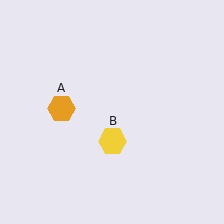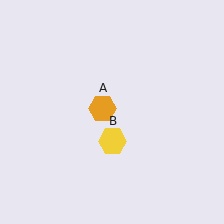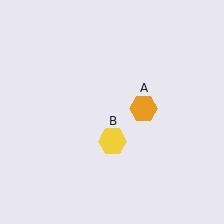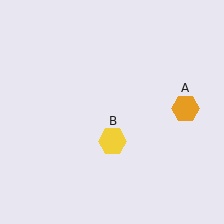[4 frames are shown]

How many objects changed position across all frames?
1 object changed position: orange hexagon (object A).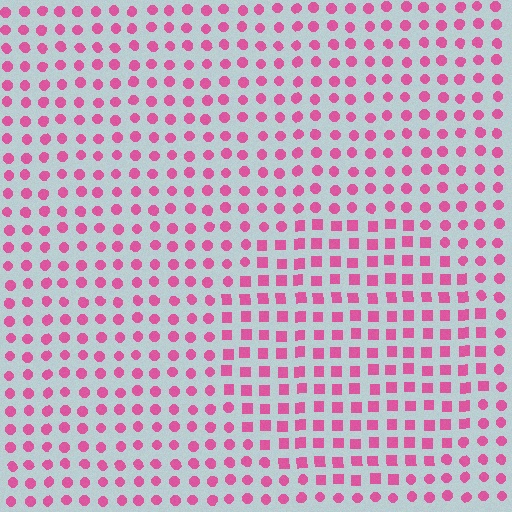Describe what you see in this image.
The image is filled with small pink elements arranged in a uniform grid. A circle-shaped region contains squares, while the surrounding area contains circles. The boundary is defined purely by the change in element shape.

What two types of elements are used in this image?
The image uses squares inside the circle region and circles outside it.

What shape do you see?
I see a circle.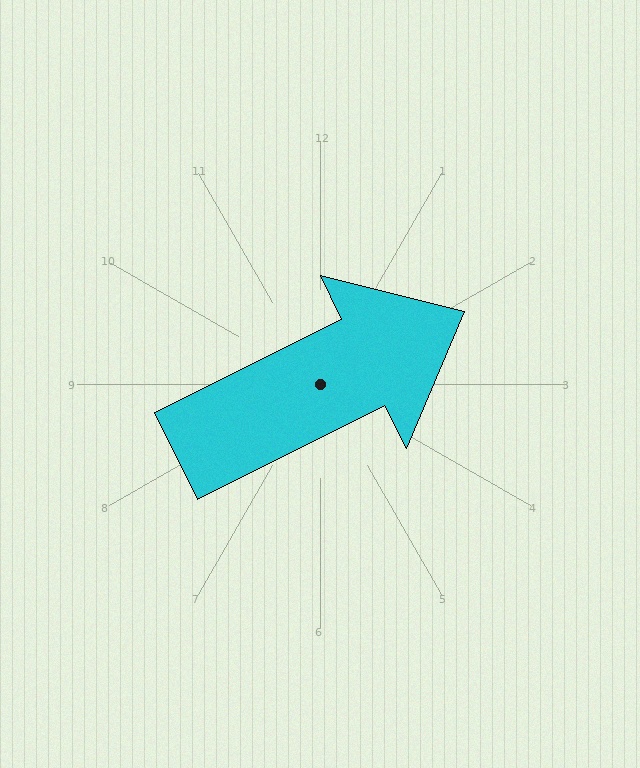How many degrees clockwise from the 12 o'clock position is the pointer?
Approximately 63 degrees.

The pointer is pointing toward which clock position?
Roughly 2 o'clock.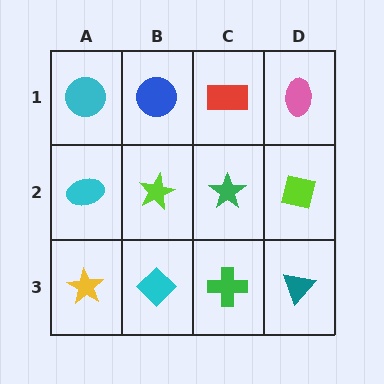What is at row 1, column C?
A red rectangle.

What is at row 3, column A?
A yellow star.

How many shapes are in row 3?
4 shapes.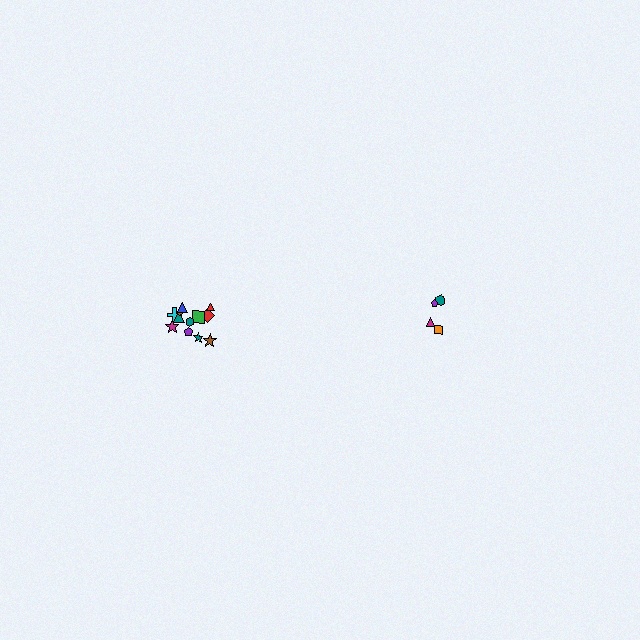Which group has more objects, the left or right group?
The left group.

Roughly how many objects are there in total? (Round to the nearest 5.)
Roughly 15 objects in total.